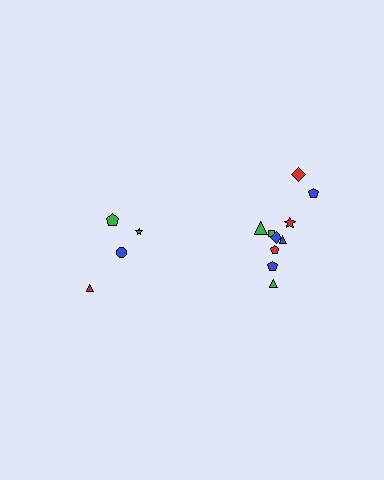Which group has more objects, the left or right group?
The right group.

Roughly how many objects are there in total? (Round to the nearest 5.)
Roughly 15 objects in total.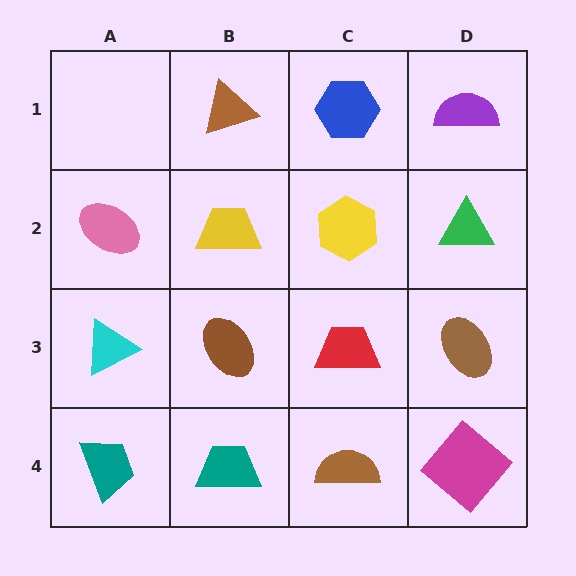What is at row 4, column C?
A brown semicircle.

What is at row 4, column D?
A magenta diamond.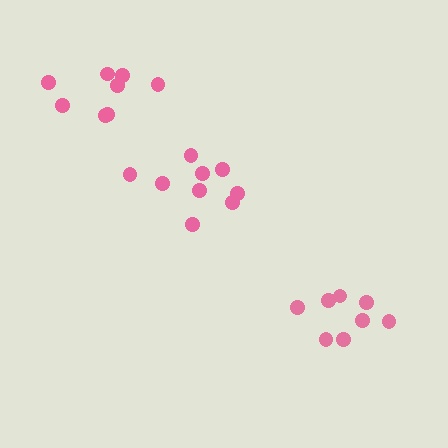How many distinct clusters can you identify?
There are 3 distinct clusters.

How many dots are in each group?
Group 1: 8 dots, Group 2: 9 dots, Group 3: 8 dots (25 total).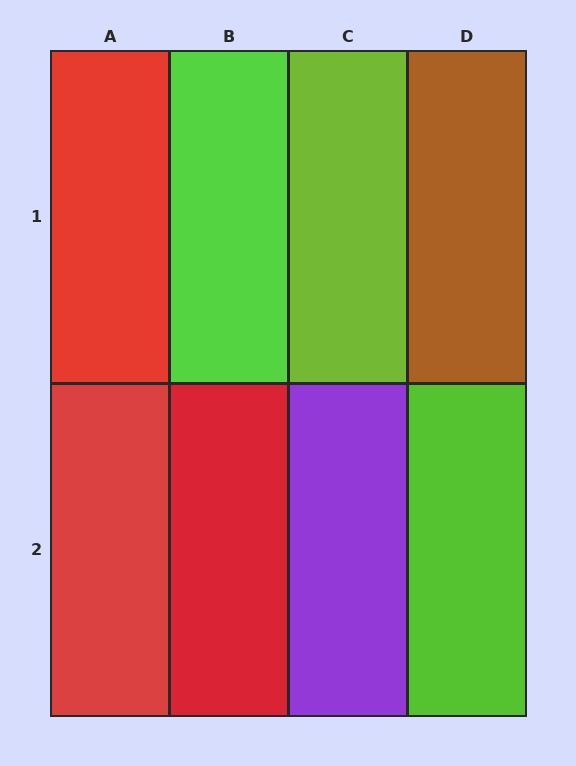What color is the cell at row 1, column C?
Lime.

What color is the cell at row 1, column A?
Red.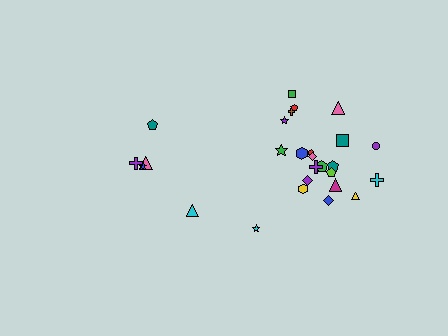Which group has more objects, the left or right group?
The right group.